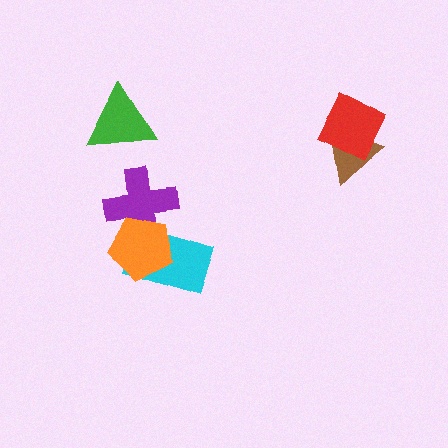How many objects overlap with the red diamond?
1 object overlaps with the red diamond.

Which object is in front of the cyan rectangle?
The orange pentagon is in front of the cyan rectangle.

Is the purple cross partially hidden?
Yes, it is partially covered by another shape.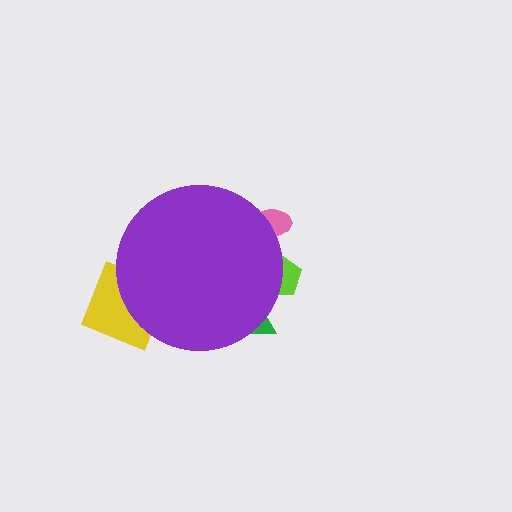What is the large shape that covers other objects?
A purple circle.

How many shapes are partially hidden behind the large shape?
4 shapes are partially hidden.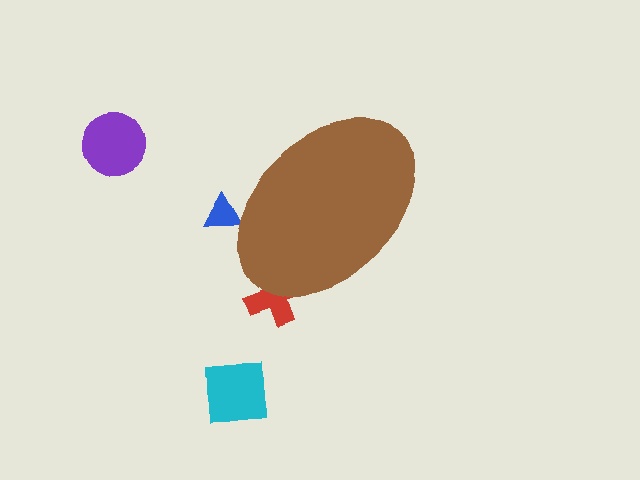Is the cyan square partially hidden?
No, the cyan square is fully visible.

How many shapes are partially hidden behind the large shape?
2 shapes are partially hidden.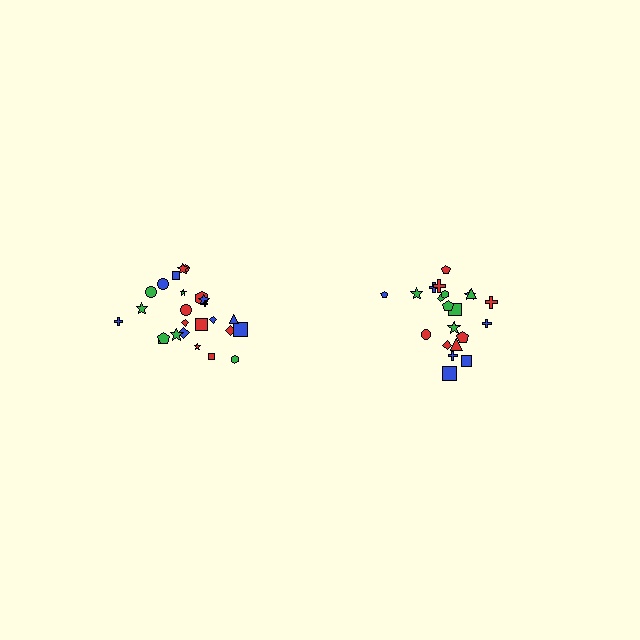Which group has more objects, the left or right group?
The left group.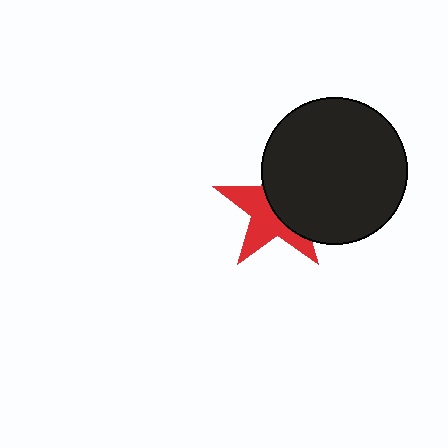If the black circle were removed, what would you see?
You would see the complete red star.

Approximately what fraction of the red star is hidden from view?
Roughly 52% of the red star is hidden behind the black circle.